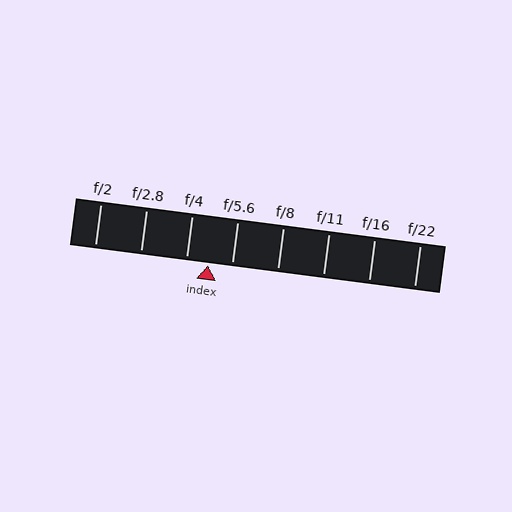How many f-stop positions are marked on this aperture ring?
There are 8 f-stop positions marked.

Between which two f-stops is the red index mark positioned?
The index mark is between f/4 and f/5.6.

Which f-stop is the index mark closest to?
The index mark is closest to f/4.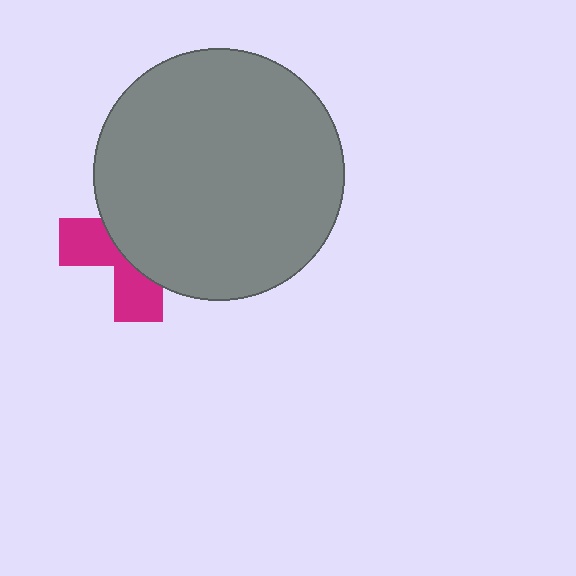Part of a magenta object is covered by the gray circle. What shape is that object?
It is a cross.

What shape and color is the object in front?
The object in front is a gray circle.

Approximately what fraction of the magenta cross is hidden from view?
Roughly 62% of the magenta cross is hidden behind the gray circle.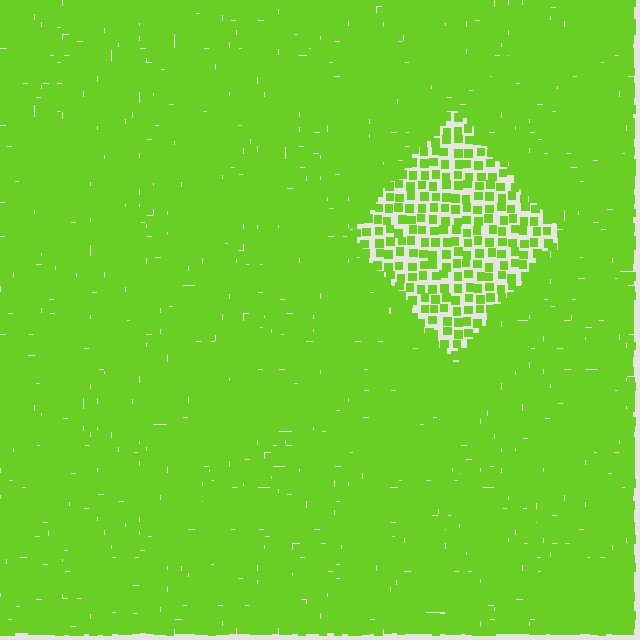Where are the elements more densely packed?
The elements are more densely packed outside the diamond boundary.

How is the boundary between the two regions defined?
The boundary is defined by a change in element density (approximately 2.6x ratio). All elements are the same color, size, and shape.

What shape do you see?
I see a diamond.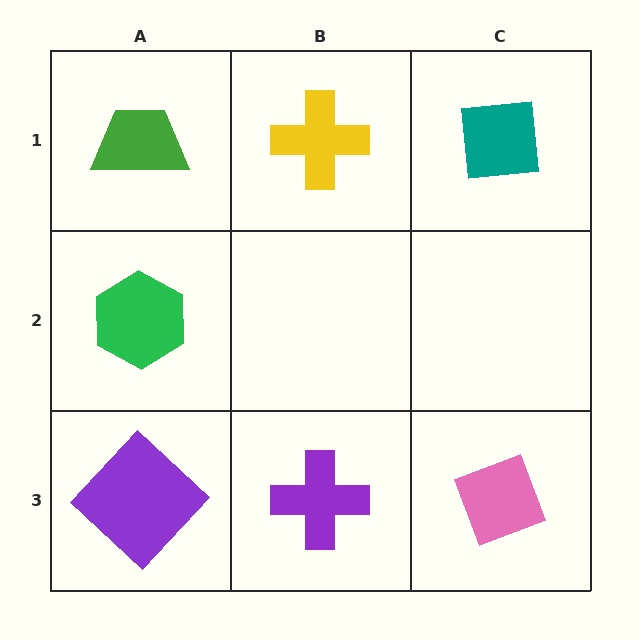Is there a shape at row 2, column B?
No, that cell is empty.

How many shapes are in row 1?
3 shapes.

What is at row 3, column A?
A purple diamond.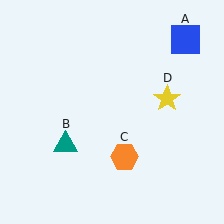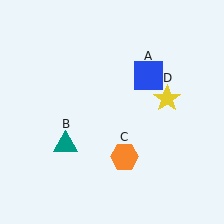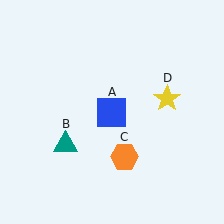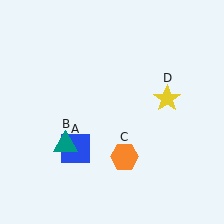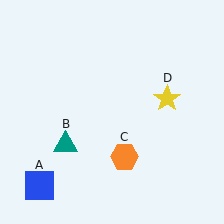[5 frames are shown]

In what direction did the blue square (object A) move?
The blue square (object A) moved down and to the left.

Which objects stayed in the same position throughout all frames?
Teal triangle (object B) and orange hexagon (object C) and yellow star (object D) remained stationary.